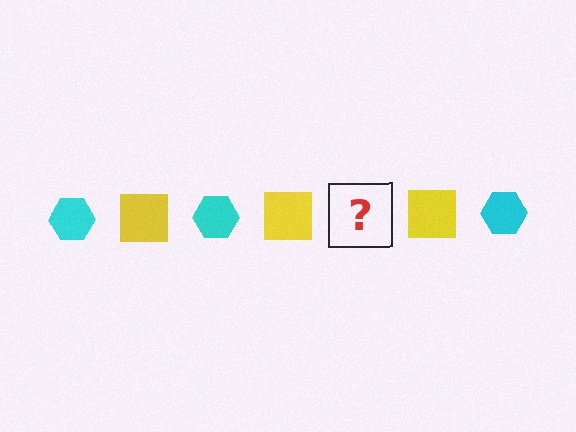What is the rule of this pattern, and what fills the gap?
The rule is that the pattern alternates between cyan hexagon and yellow square. The gap should be filled with a cyan hexagon.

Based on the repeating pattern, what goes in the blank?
The blank should be a cyan hexagon.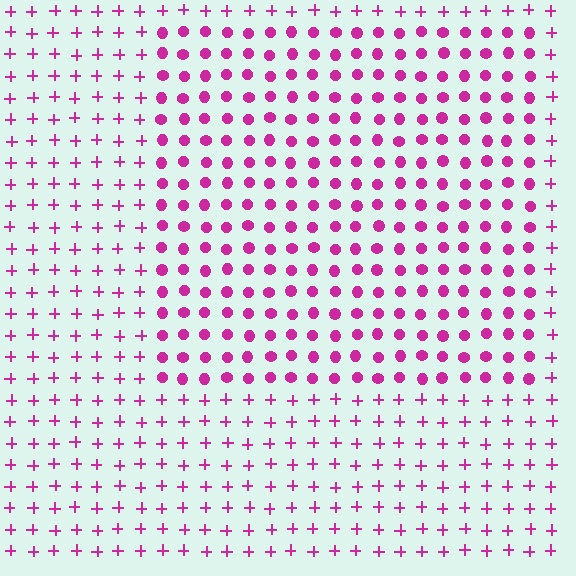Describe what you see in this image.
The image is filled with small magenta elements arranged in a uniform grid. A rectangle-shaped region contains circles, while the surrounding area contains plus signs. The boundary is defined purely by the change in element shape.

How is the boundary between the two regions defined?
The boundary is defined by a change in element shape: circles inside vs. plus signs outside. All elements share the same color and spacing.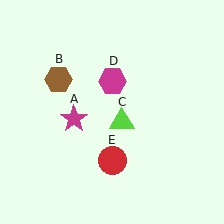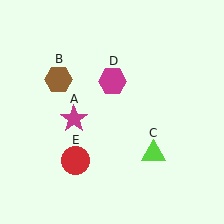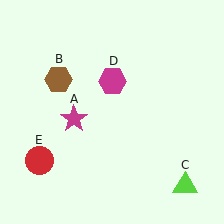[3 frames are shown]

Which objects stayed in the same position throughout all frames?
Magenta star (object A) and brown hexagon (object B) and magenta hexagon (object D) remained stationary.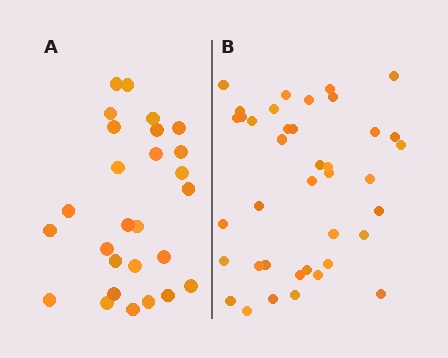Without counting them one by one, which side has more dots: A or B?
Region B (the right region) has more dots.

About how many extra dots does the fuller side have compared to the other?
Region B has roughly 12 or so more dots than region A.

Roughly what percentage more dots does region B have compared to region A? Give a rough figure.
About 45% more.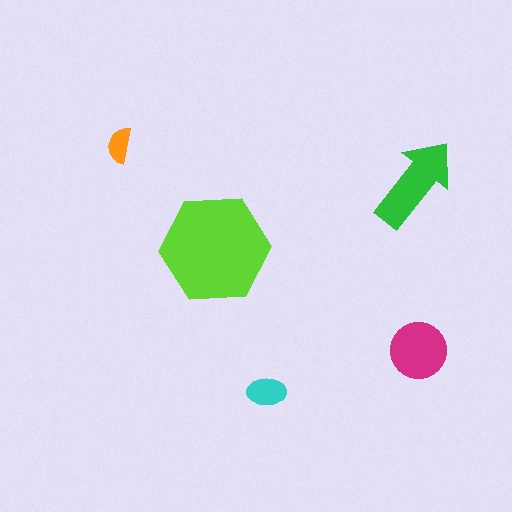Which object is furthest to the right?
The magenta circle is rightmost.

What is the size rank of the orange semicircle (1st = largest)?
5th.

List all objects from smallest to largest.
The orange semicircle, the cyan ellipse, the magenta circle, the green arrow, the lime hexagon.